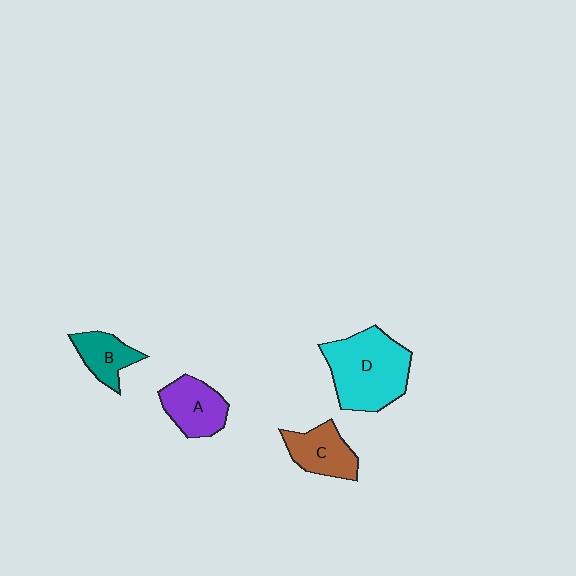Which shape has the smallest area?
Shape B (teal).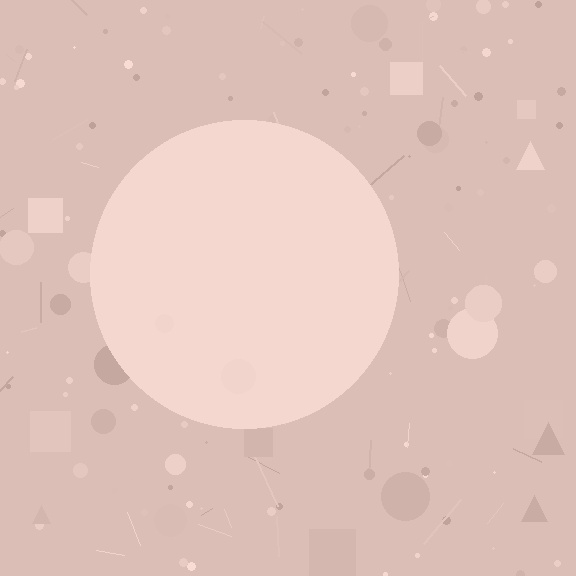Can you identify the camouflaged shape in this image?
The camouflaged shape is a circle.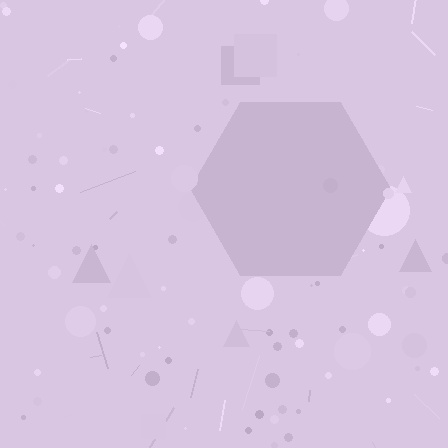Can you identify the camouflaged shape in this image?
The camouflaged shape is a hexagon.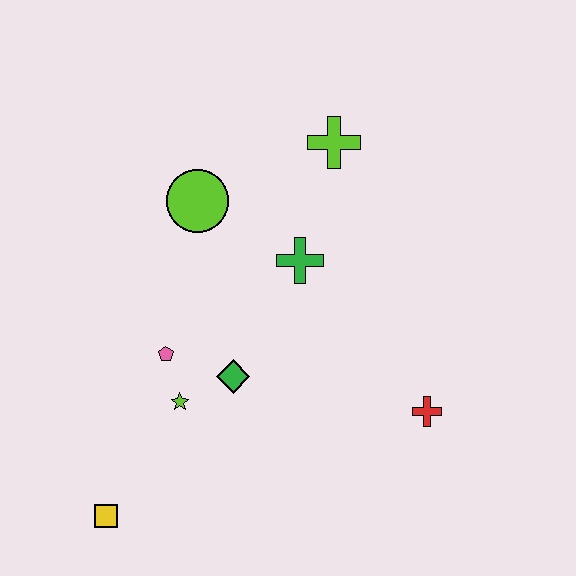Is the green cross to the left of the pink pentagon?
No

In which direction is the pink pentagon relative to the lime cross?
The pink pentagon is below the lime cross.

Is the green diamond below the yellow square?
No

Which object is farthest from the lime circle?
The yellow square is farthest from the lime circle.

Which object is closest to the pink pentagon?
The lime star is closest to the pink pentagon.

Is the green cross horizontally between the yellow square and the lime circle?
No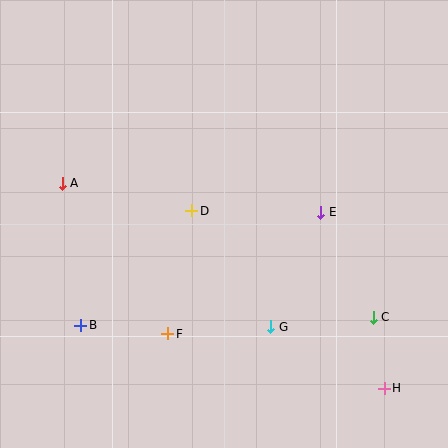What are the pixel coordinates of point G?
Point G is at (271, 327).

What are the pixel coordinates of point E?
Point E is at (321, 212).